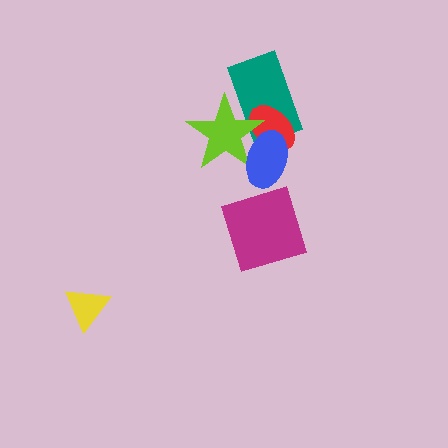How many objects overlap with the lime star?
3 objects overlap with the lime star.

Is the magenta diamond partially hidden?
Yes, it is partially covered by another shape.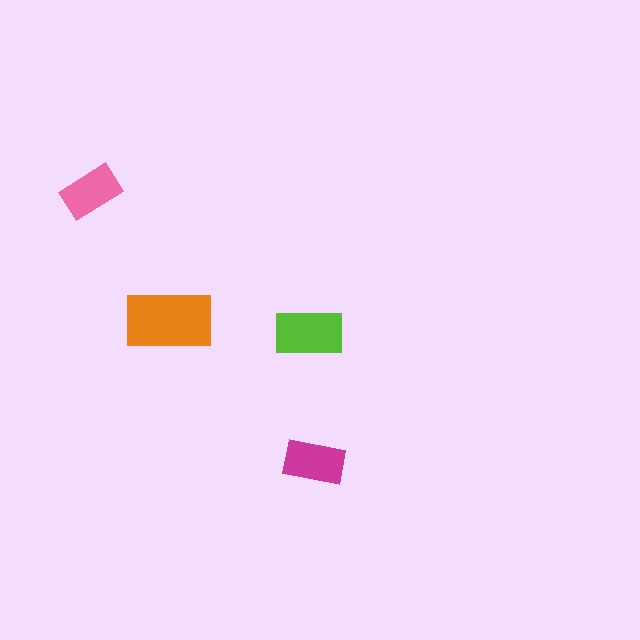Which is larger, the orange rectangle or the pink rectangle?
The orange one.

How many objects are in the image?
There are 4 objects in the image.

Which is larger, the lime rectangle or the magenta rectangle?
The lime one.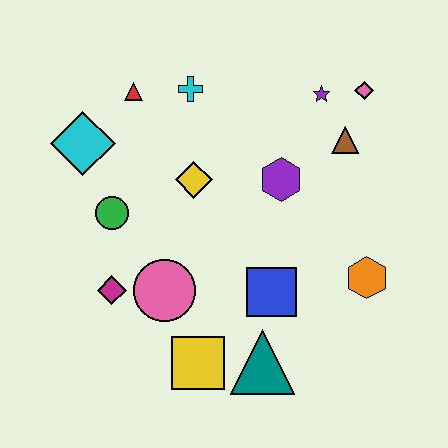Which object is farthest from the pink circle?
The pink diamond is farthest from the pink circle.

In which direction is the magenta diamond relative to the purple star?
The magenta diamond is to the left of the purple star.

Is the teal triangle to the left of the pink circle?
No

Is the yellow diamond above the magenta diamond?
Yes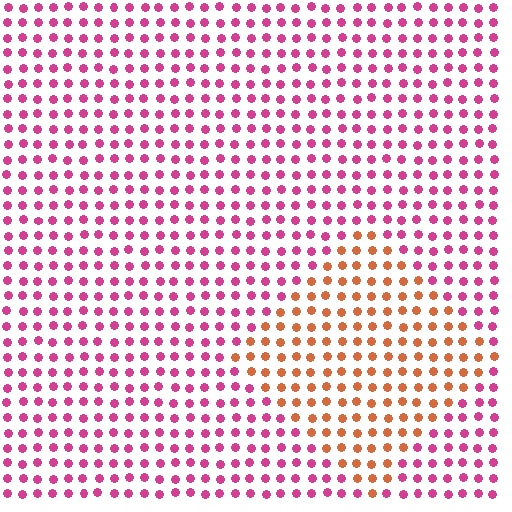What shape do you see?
I see a diamond.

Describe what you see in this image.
The image is filled with small magenta elements in a uniform arrangement. A diamond-shaped region is visible where the elements are tinted to a slightly different hue, forming a subtle color boundary.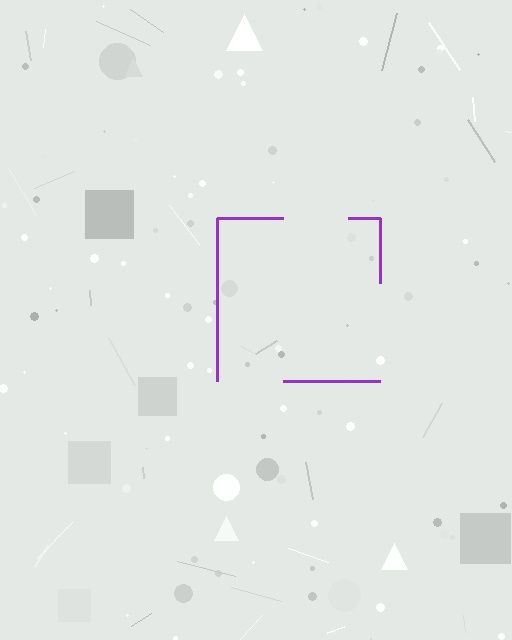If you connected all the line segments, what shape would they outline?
They would outline a square.